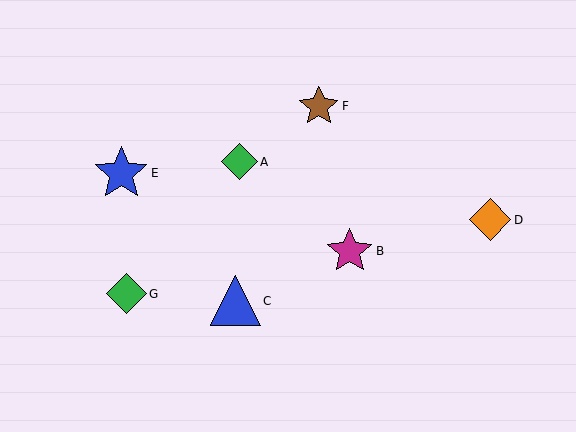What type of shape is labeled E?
Shape E is a blue star.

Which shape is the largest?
The blue star (labeled E) is the largest.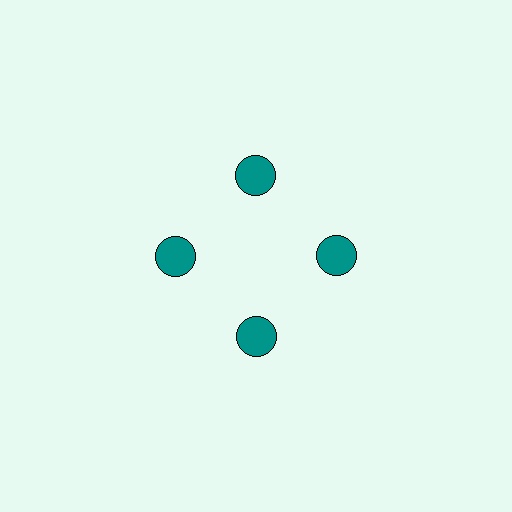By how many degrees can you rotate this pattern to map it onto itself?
The pattern maps onto itself every 90 degrees of rotation.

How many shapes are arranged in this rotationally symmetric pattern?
There are 8 shapes, arranged in 4 groups of 2.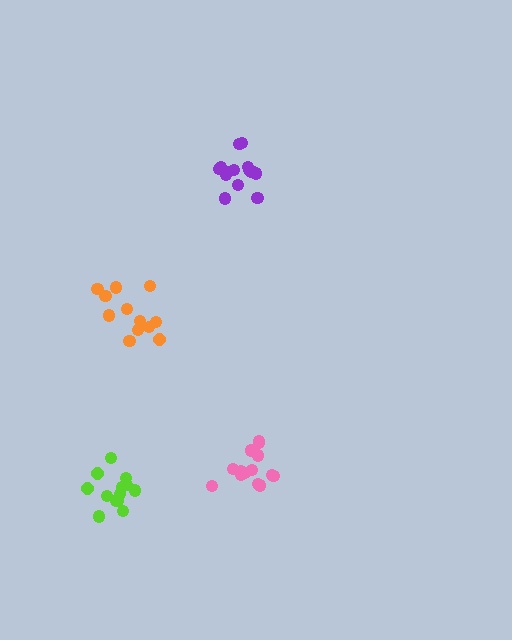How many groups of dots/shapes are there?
There are 4 groups.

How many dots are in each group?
Group 1: 12 dots, Group 2: 14 dots, Group 3: 13 dots, Group 4: 15 dots (54 total).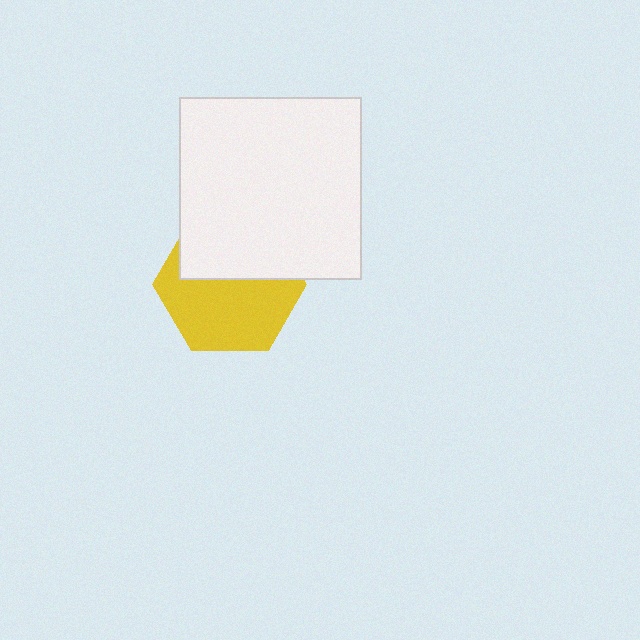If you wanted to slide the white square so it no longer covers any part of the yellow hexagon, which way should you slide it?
Slide it up — that is the most direct way to separate the two shapes.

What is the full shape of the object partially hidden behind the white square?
The partially hidden object is a yellow hexagon.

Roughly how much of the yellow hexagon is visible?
About half of it is visible (roughly 58%).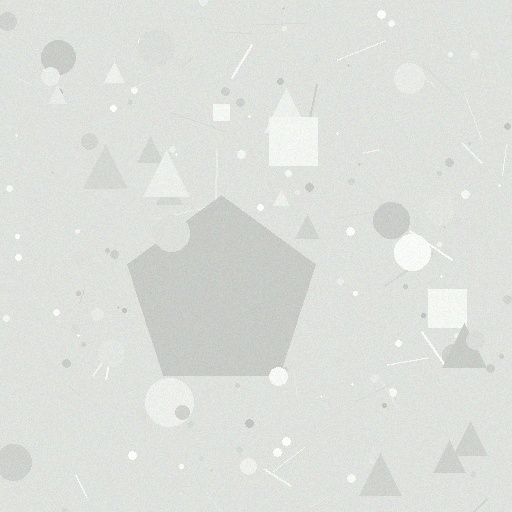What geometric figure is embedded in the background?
A pentagon is embedded in the background.